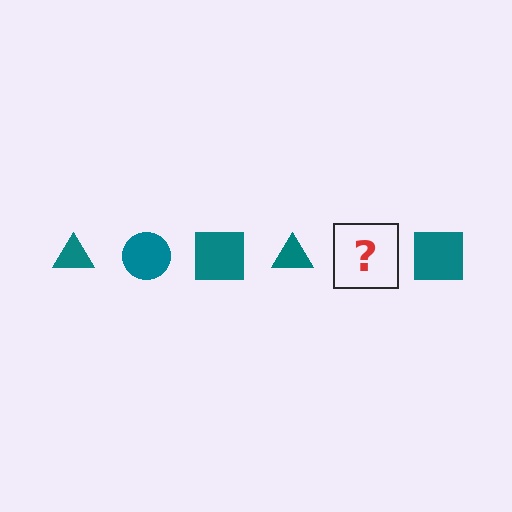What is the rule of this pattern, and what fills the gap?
The rule is that the pattern cycles through triangle, circle, square shapes in teal. The gap should be filled with a teal circle.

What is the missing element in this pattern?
The missing element is a teal circle.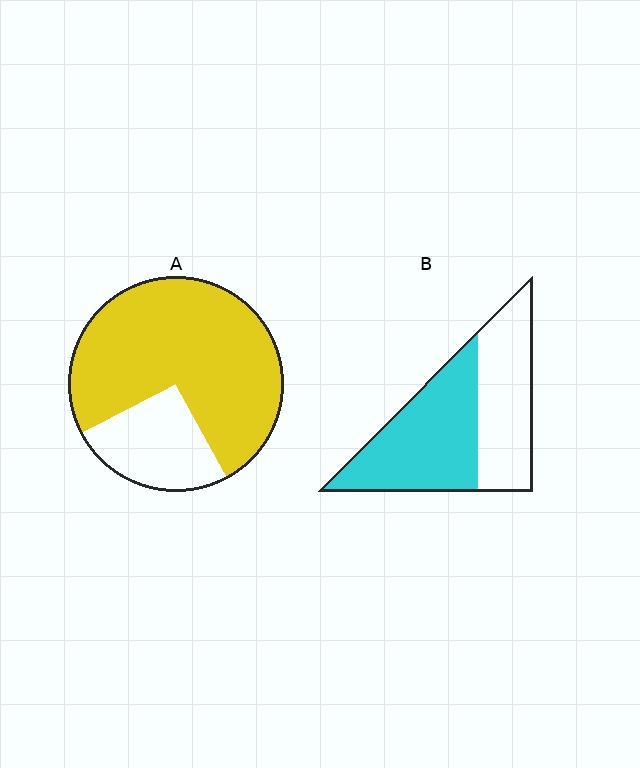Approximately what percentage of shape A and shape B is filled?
A is approximately 75% and B is approximately 55%.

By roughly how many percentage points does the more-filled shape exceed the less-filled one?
By roughly 20 percentage points (A over B).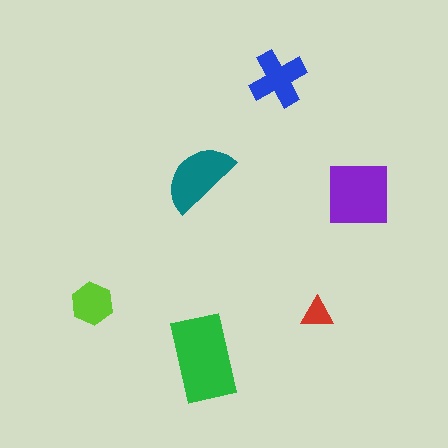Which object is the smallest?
The red triangle.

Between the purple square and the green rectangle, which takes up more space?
The green rectangle.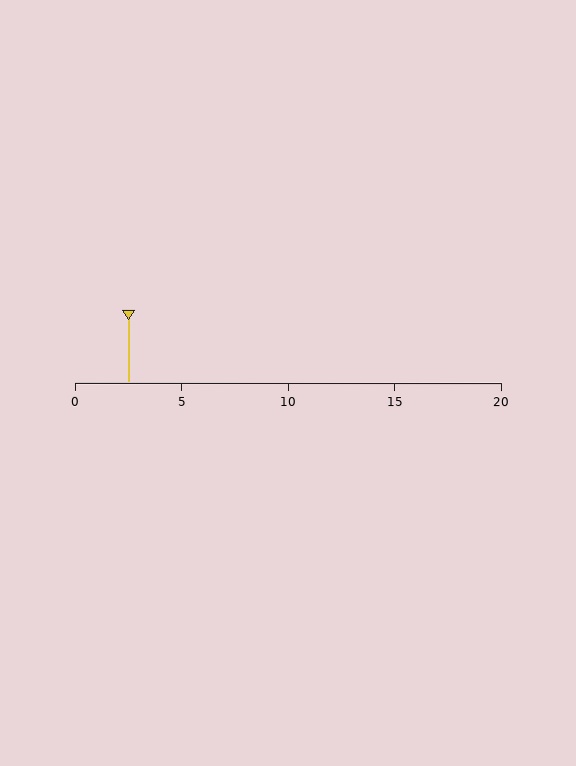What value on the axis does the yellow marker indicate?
The marker indicates approximately 2.5.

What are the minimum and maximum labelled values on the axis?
The axis runs from 0 to 20.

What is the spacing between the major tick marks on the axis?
The major ticks are spaced 5 apart.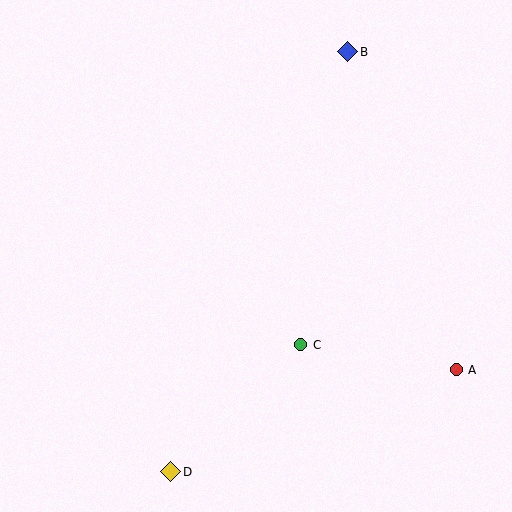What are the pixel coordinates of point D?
Point D is at (171, 472).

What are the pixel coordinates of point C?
Point C is at (301, 345).